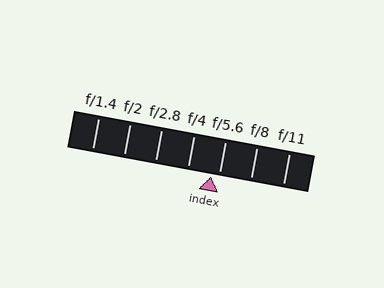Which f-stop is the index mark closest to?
The index mark is closest to f/5.6.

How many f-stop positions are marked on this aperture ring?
There are 7 f-stop positions marked.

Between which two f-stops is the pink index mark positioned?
The index mark is between f/4 and f/5.6.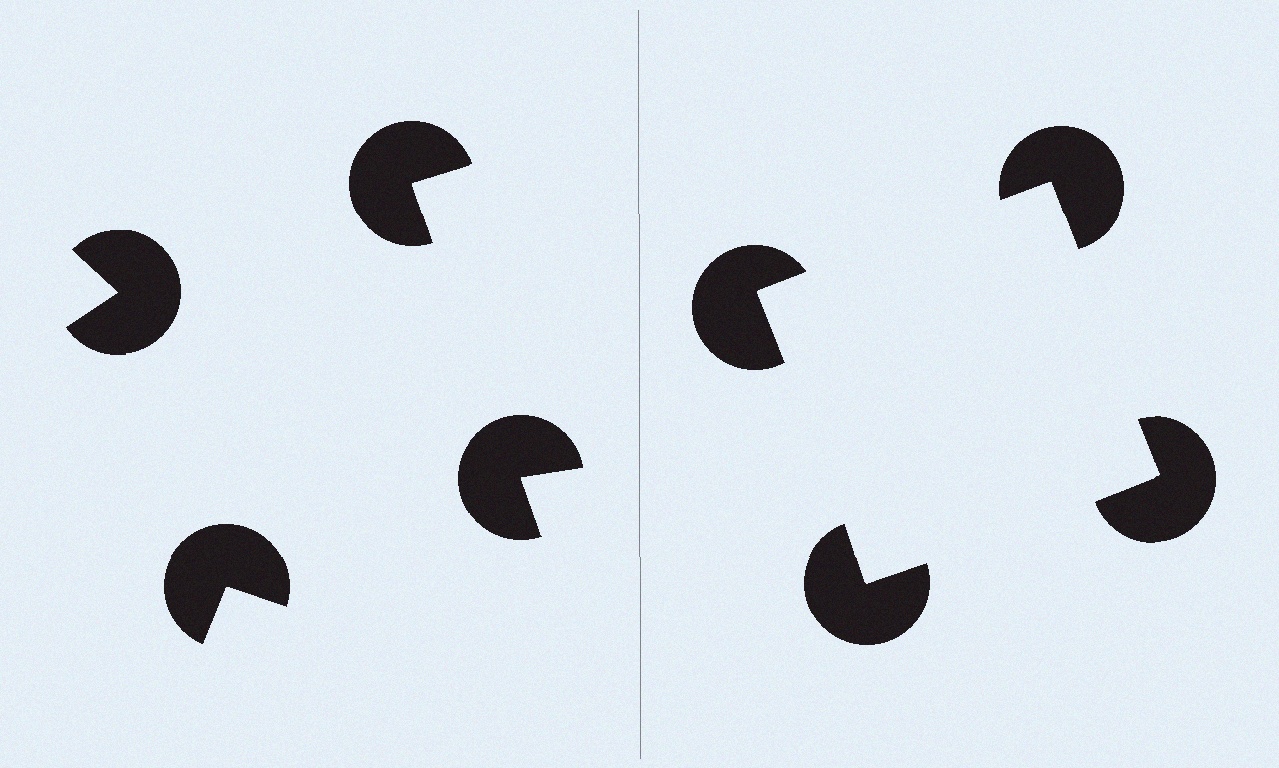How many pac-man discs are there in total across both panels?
8 — 4 on each side.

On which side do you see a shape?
An illusory square appears on the right side. On the left side the wedge cuts are rotated, so no coherent shape forms.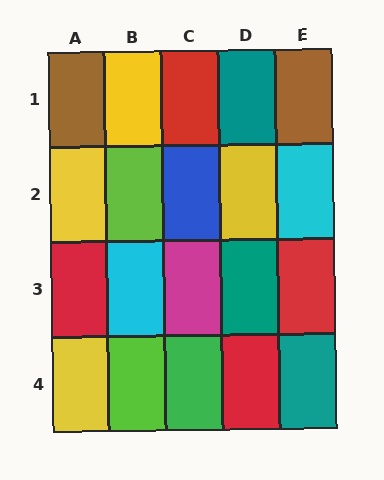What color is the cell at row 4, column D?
Red.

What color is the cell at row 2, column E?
Cyan.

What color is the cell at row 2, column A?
Yellow.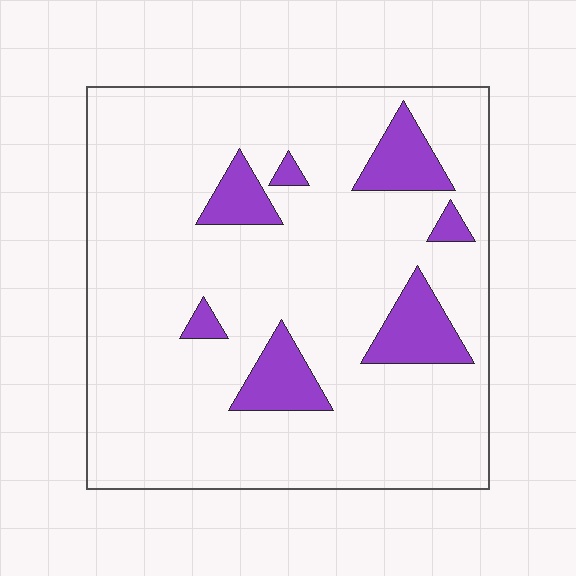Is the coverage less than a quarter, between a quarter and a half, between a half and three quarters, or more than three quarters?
Less than a quarter.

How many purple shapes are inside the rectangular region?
7.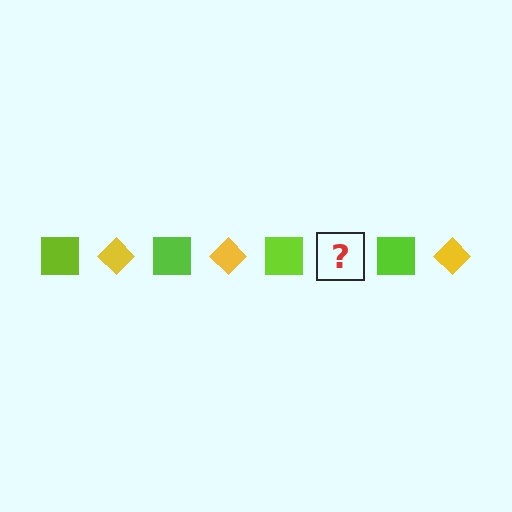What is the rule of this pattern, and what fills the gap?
The rule is that the pattern alternates between lime square and yellow diamond. The gap should be filled with a yellow diamond.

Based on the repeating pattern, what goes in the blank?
The blank should be a yellow diamond.